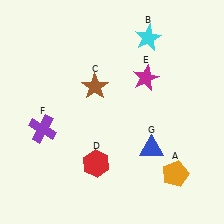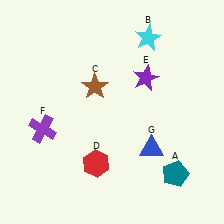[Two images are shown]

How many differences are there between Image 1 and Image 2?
There are 2 differences between the two images.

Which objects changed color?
A changed from orange to teal. E changed from magenta to purple.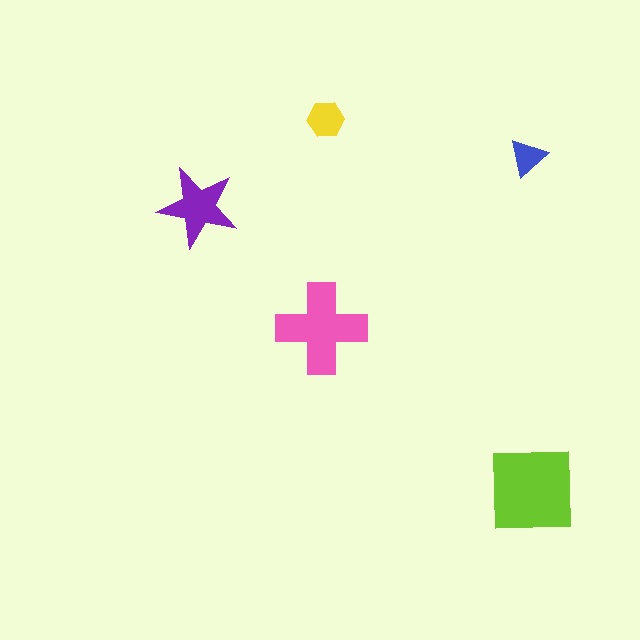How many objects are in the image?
There are 5 objects in the image.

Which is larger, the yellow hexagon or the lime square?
The lime square.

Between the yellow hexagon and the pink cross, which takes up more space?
The pink cross.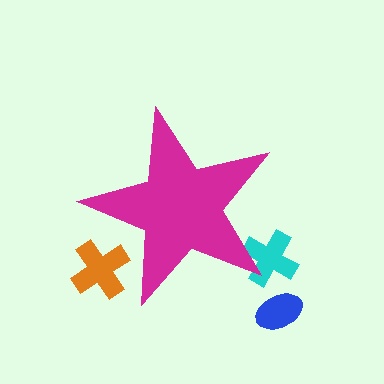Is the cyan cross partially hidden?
Yes, the cyan cross is partially hidden behind the magenta star.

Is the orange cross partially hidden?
Yes, the orange cross is partially hidden behind the magenta star.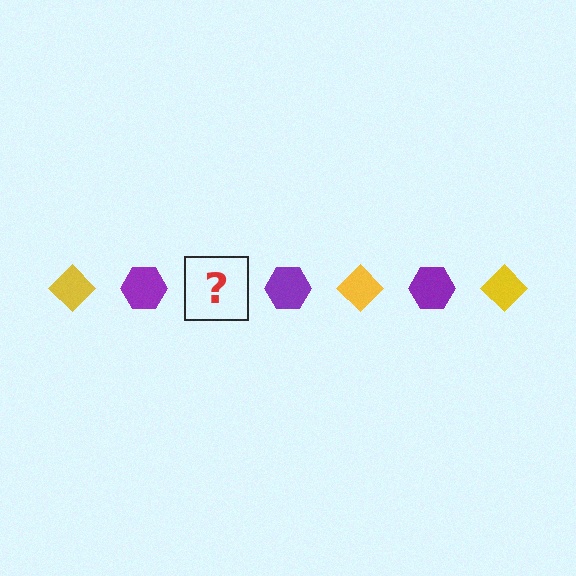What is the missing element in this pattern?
The missing element is a yellow diamond.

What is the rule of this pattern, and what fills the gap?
The rule is that the pattern alternates between yellow diamond and purple hexagon. The gap should be filled with a yellow diamond.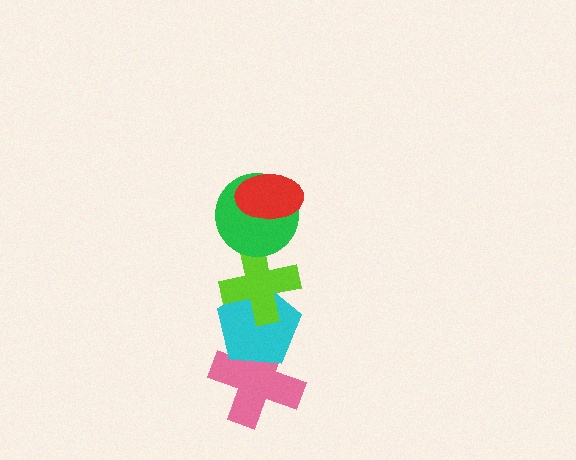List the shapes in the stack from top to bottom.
From top to bottom: the red ellipse, the green circle, the lime cross, the cyan pentagon, the pink cross.